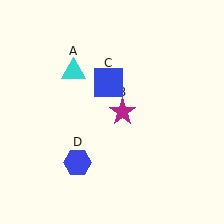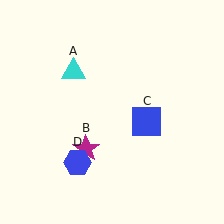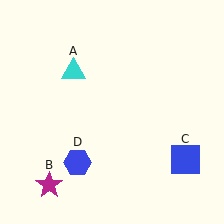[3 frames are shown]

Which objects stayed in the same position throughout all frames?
Cyan triangle (object A) and blue hexagon (object D) remained stationary.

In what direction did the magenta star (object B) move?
The magenta star (object B) moved down and to the left.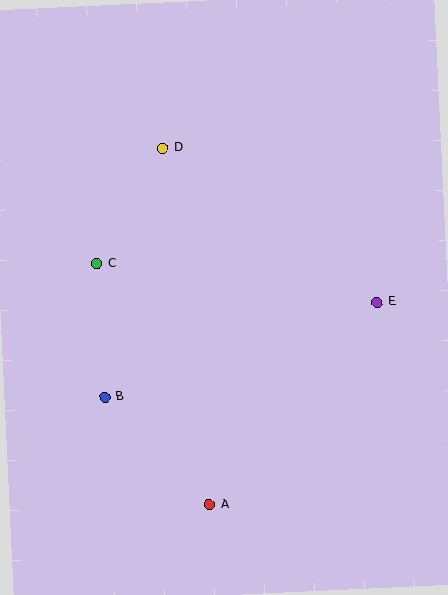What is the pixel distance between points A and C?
The distance between A and C is 266 pixels.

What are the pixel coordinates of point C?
Point C is at (97, 263).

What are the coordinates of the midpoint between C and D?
The midpoint between C and D is at (130, 206).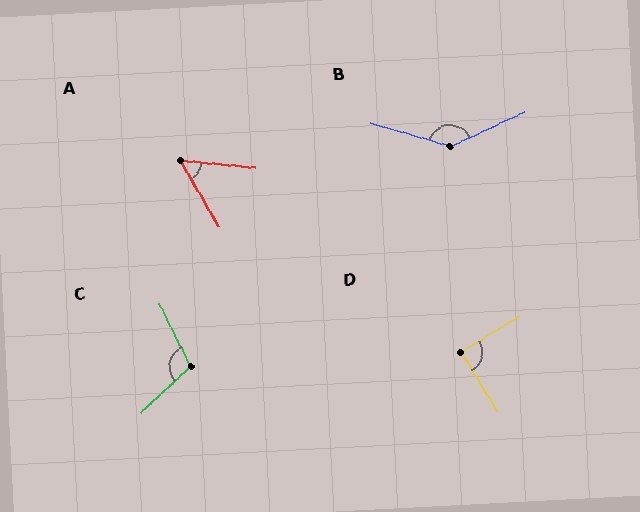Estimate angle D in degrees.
Approximately 90 degrees.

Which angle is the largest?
B, at approximately 139 degrees.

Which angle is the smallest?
A, at approximately 54 degrees.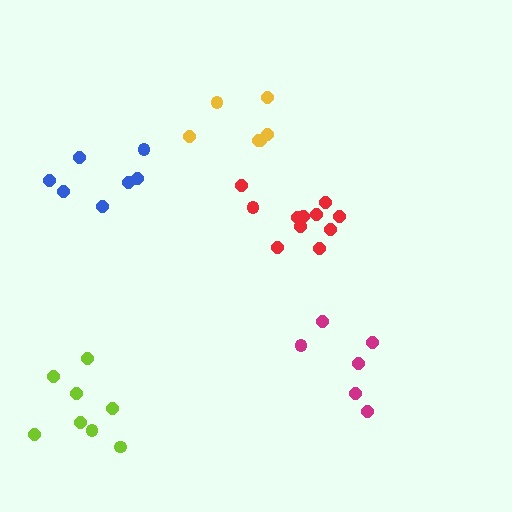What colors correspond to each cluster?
The clusters are colored: red, magenta, blue, lime, yellow.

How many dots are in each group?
Group 1: 11 dots, Group 2: 6 dots, Group 3: 7 dots, Group 4: 8 dots, Group 5: 6 dots (38 total).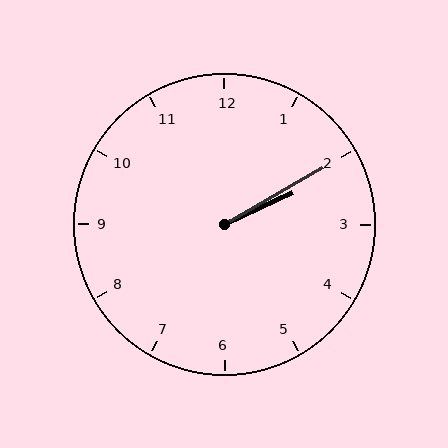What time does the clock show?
2:10.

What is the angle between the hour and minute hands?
Approximately 5 degrees.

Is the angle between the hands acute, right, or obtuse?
It is acute.